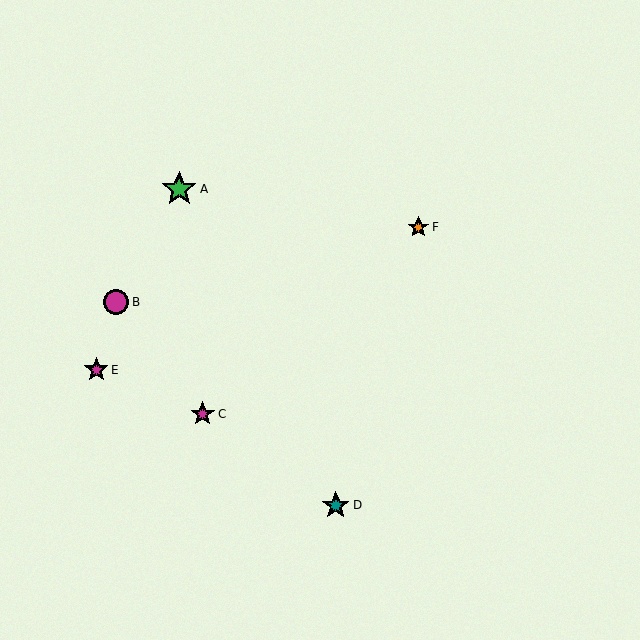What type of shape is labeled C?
Shape C is a magenta star.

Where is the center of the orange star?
The center of the orange star is at (418, 227).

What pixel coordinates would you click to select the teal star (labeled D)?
Click at (336, 505) to select the teal star D.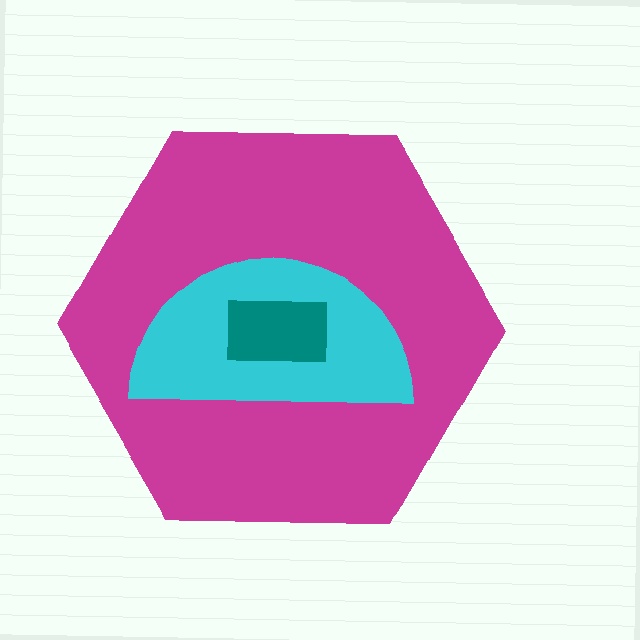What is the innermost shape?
The teal rectangle.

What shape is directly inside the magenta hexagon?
The cyan semicircle.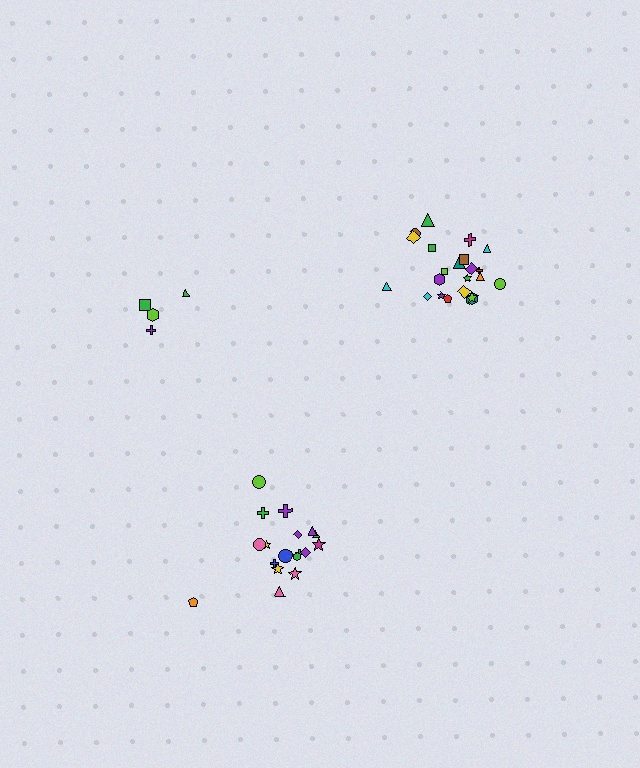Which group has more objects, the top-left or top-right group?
The top-right group.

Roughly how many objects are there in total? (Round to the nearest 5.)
Roughly 45 objects in total.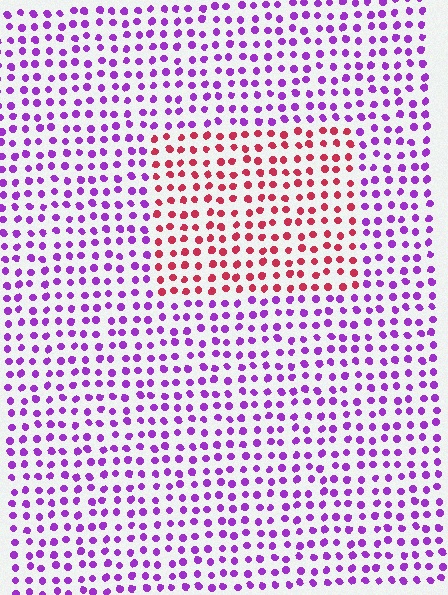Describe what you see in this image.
The image is filled with small purple elements in a uniform arrangement. A rectangle-shaped region is visible where the elements are tinted to a slightly different hue, forming a subtle color boundary.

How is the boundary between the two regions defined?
The boundary is defined purely by a slight shift in hue (about 63 degrees). Spacing, size, and orientation are identical on both sides.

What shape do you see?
I see a rectangle.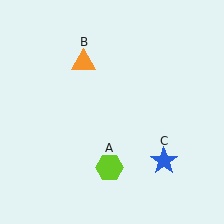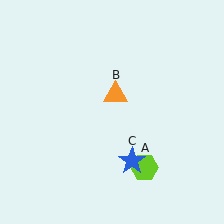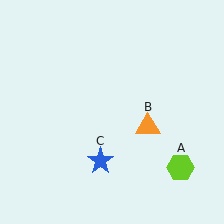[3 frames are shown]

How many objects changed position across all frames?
3 objects changed position: lime hexagon (object A), orange triangle (object B), blue star (object C).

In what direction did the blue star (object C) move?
The blue star (object C) moved left.